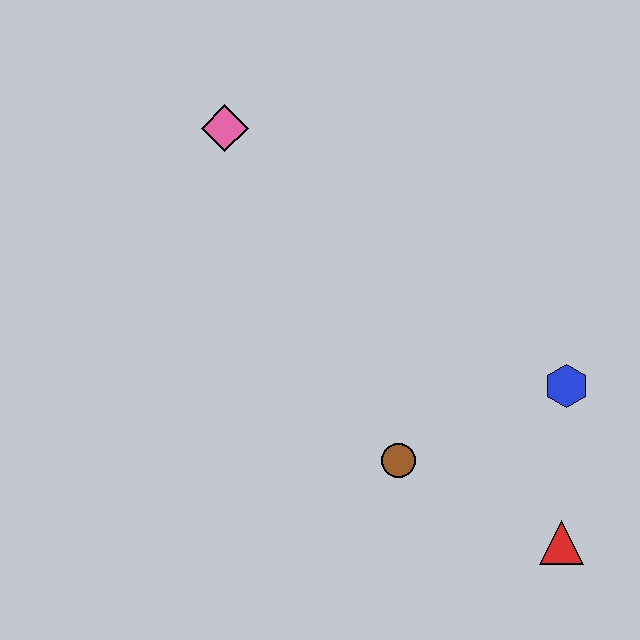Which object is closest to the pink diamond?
The brown circle is closest to the pink diamond.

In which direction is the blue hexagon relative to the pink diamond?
The blue hexagon is to the right of the pink diamond.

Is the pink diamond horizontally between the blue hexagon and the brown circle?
No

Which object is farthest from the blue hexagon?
The pink diamond is farthest from the blue hexagon.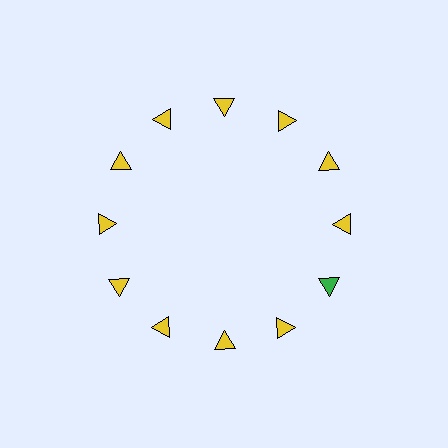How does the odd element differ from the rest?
It has a different color: green instead of yellow.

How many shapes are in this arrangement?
There are 12 shapes arranged in a ring pattern.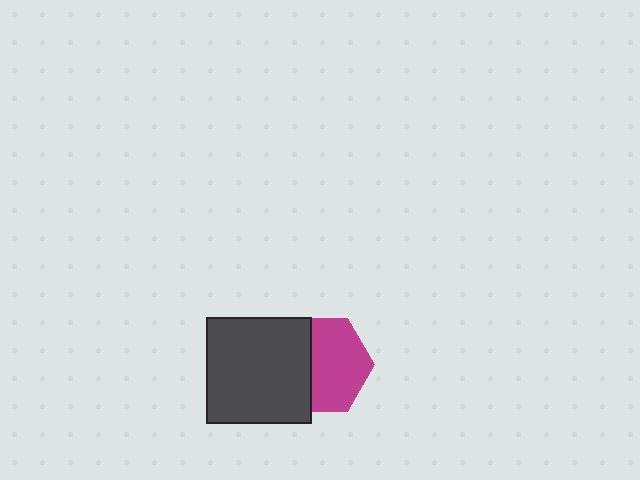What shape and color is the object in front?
The object in front is a dark gray square.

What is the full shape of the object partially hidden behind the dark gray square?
The partially hidden object is a magenta hexagon.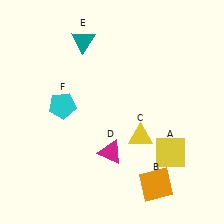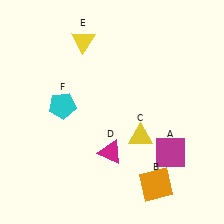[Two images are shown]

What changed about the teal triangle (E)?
In Image 1, E is teal. In Image 2, it changed to yellow.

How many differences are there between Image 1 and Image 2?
There are 2 differences between the two images.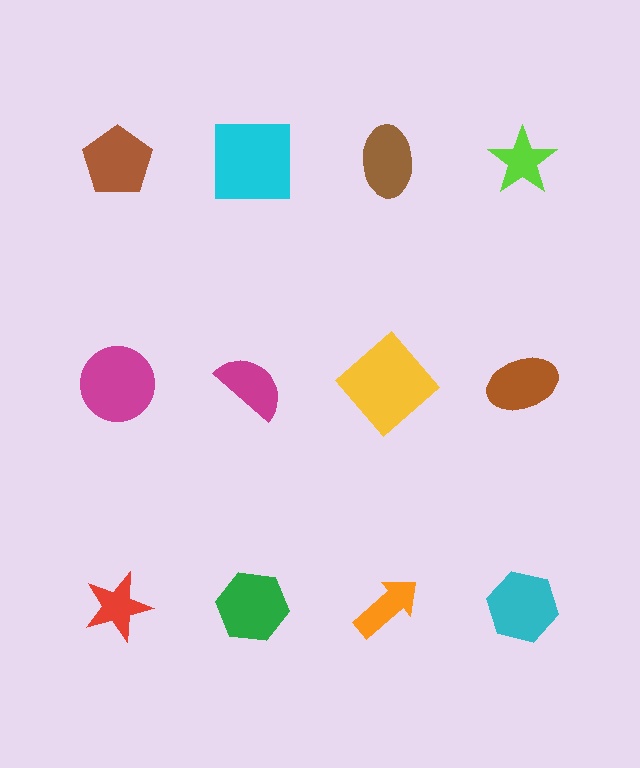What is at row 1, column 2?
A cyan square.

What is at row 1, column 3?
A brown ellipse.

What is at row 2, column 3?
A yellow diamond.